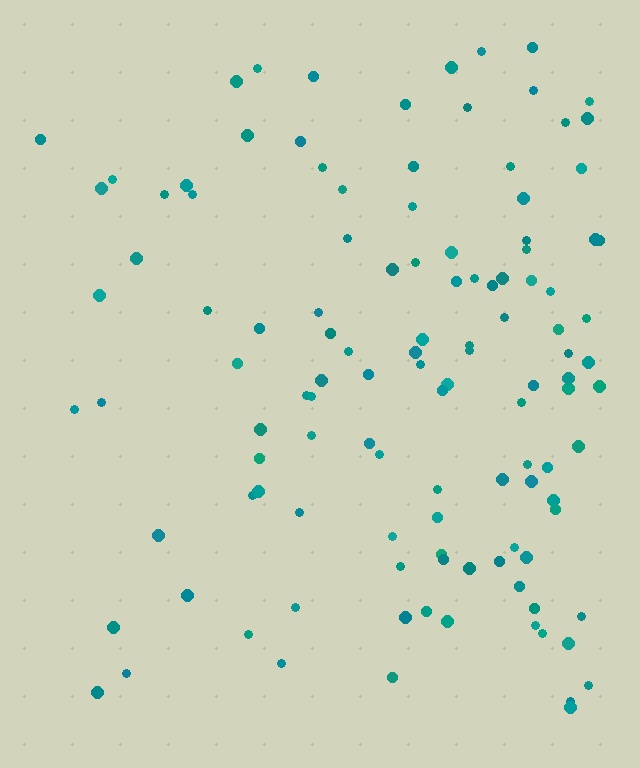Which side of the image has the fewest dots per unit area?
The left.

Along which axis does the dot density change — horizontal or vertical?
Horizontal.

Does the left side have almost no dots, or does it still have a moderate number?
Still a moderate number, just noticeably fewer than the right.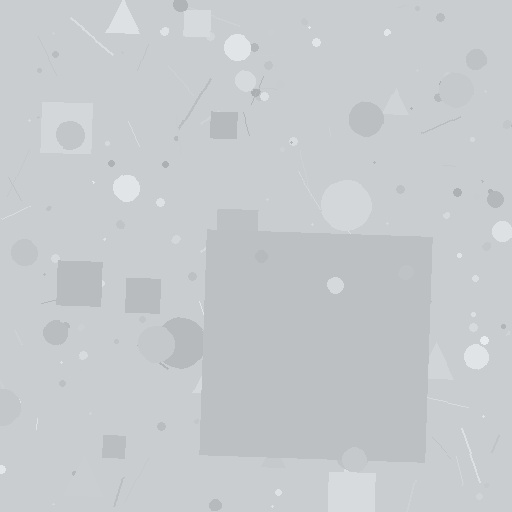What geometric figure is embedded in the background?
A square is embedded in the background.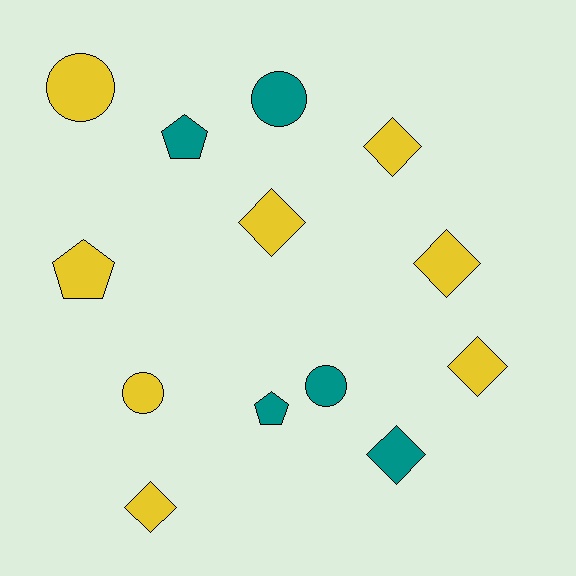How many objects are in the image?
There are 13 objects.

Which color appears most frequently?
Yellow, with 8 objects.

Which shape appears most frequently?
Diamond, with 6 objects.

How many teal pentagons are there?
There are 2 teal pentagons.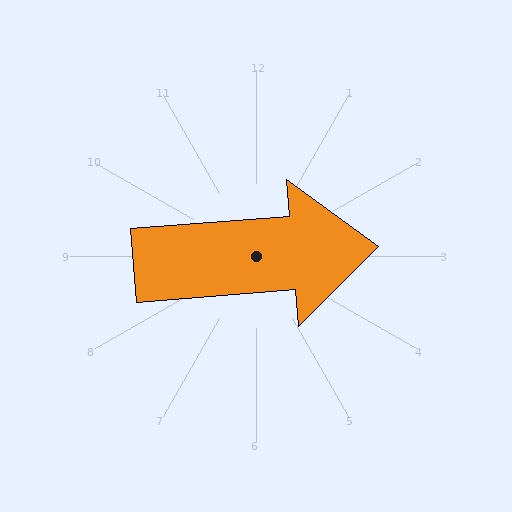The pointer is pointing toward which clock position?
Roughly 3 o'clock.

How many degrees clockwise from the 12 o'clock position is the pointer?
Approximately 86 degrees.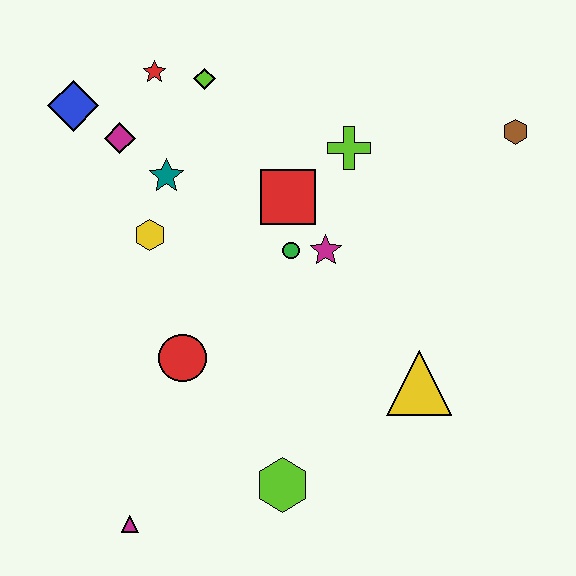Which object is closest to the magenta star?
The green circle is closest to the magenta star.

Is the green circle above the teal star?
No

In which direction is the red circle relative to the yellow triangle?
The red circle is to the left of the yellow triangle.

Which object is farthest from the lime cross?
The magenta triangle is farthest from the lime cross.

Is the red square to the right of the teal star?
Yes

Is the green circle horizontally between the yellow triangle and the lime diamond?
Yes